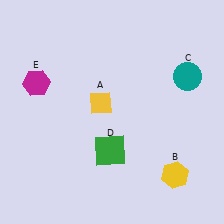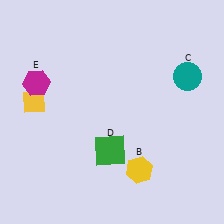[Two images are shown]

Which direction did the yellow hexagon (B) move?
The yellow hexagon (B) moved left.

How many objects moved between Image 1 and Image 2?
2 objects moved between the two images.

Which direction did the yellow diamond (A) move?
The yellow diamond (A) moved left.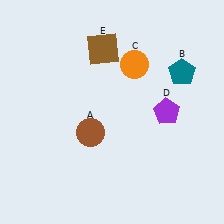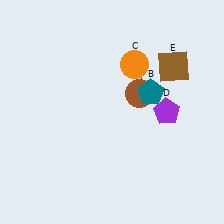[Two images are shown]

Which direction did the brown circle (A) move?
The brown circle (A) moved right.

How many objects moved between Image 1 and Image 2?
3 objects moved between the two images.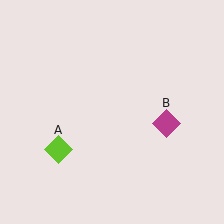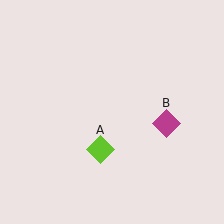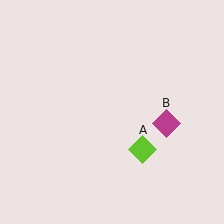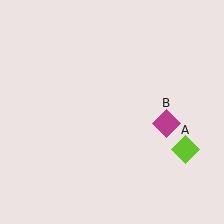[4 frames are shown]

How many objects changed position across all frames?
1 object changed position: lime diamond (object A).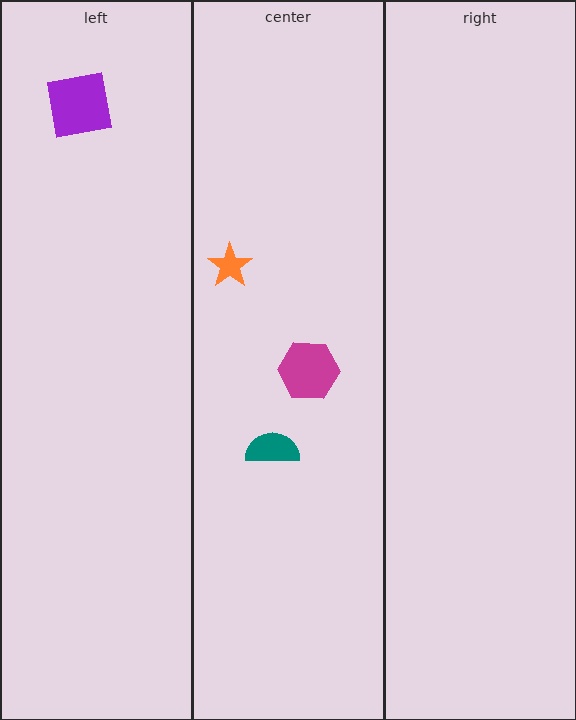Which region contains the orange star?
The center region.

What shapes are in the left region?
The purple square.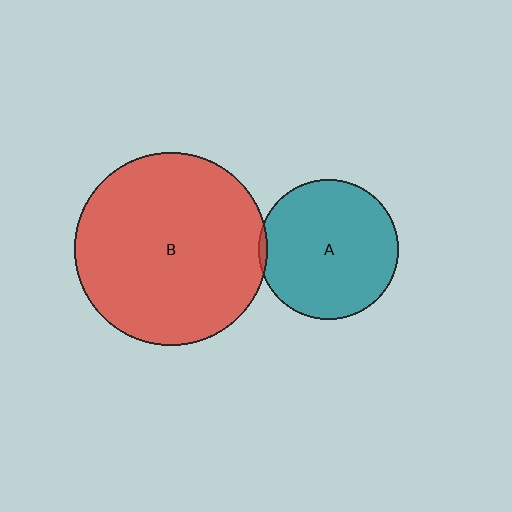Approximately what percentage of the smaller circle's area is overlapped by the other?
Approximately 5%.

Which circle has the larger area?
Circle B (red).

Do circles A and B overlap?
Yes.